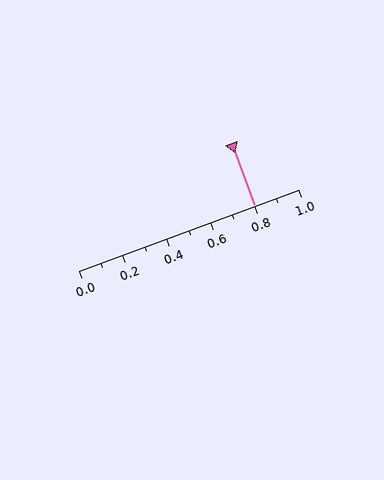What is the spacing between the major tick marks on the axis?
The major ticks are spaced 0.2 apart.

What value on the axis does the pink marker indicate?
The marker indicates approximately 0.8.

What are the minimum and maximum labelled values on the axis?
The axis runs from 0.0 to 1.0.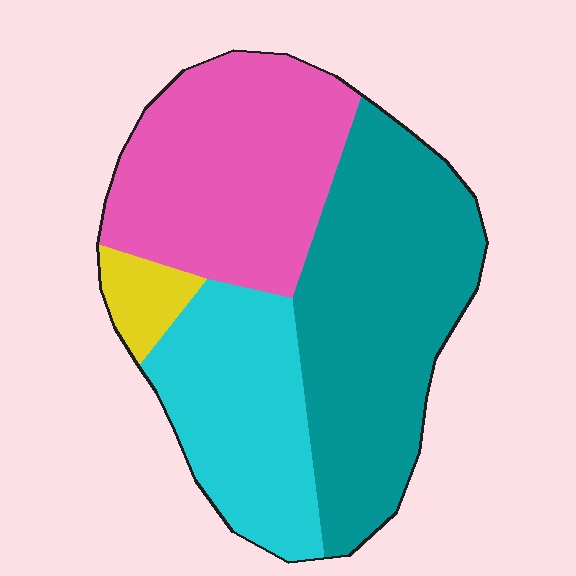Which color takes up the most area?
Teal, at roughly 40%.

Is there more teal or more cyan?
Teal.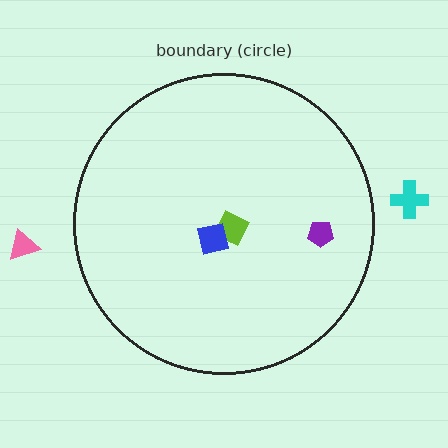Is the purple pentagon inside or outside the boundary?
Inside.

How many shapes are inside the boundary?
3 inside, 2 outside.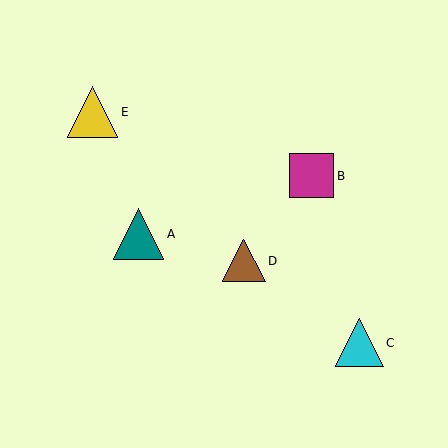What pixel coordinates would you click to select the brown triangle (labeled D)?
Click at (244, 261) to select the brown triangle D.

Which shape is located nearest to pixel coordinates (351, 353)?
The cyan triangle (labeled C) at (360, 343) is nearest to that location.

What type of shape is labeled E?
Shape E is a yellow triangle.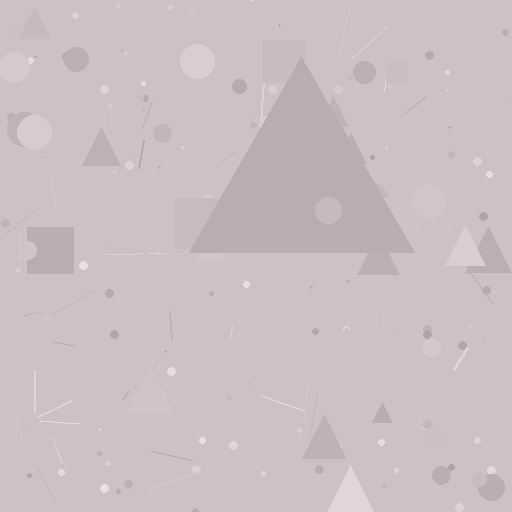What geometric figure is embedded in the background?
A triangle is embedded in the background.